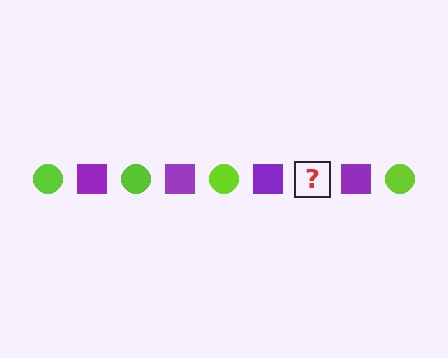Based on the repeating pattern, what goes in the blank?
The blank should be a lime circle.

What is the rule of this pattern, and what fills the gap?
The rule is that the pattern alternates between lime circle and purple square. The gap should be filled with a lime circle.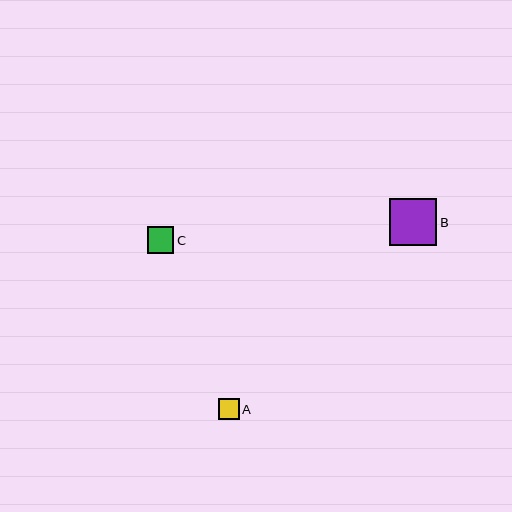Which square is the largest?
Square B is the largest with a size of approximately 47 pixels.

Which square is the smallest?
Square A is the smallest with a size of approximately 20 pixels.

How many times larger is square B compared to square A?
Square B is approximately 2.3 times the size of square A.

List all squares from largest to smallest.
From largest to smallest: B, C, A.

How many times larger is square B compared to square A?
Square B is approximately 2.3 times the size of square A.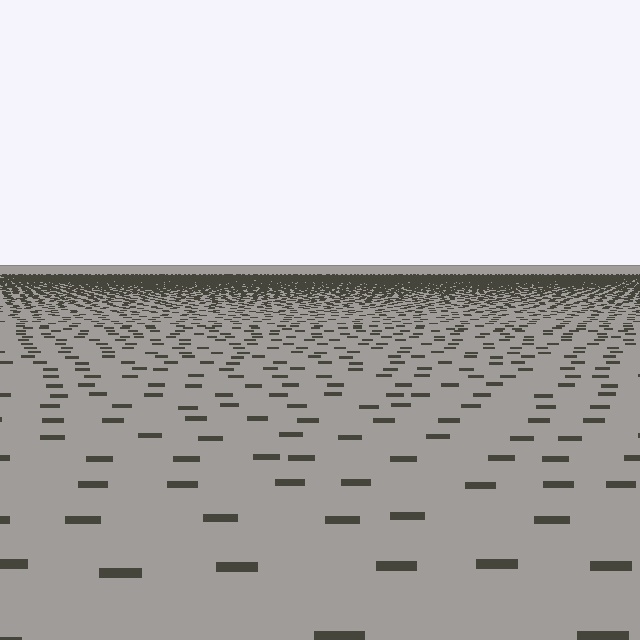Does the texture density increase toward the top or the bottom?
Density increases toward the top.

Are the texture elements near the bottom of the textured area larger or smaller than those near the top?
Larger. Near the bottom, elements are closer to the viewer and appear at a bigger on-screen size.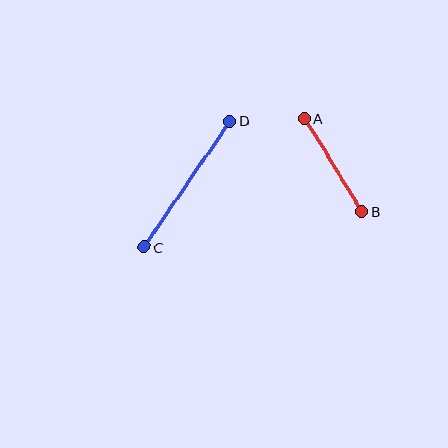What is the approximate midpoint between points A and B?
The midpoint is at approximately (333, 165) pixels.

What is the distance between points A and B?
The distance is approximately 110 pixels.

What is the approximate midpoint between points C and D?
The midpoint is at approximately (187, 184) pixels.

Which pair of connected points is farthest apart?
Points C and D are farthest apart.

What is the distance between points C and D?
The distance is approximately 152 pixels.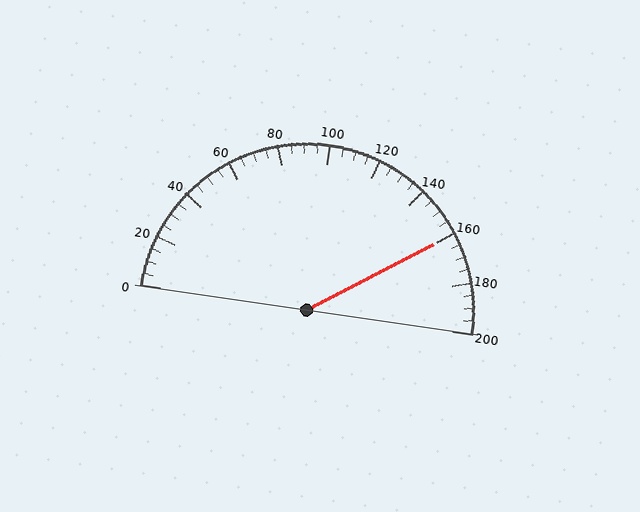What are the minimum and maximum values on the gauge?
The gauge ranges from 0 to 200.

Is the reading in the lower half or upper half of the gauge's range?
The reading is in the upper half of the range (0 to 200).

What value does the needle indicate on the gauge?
The needle indicates approximately 160.